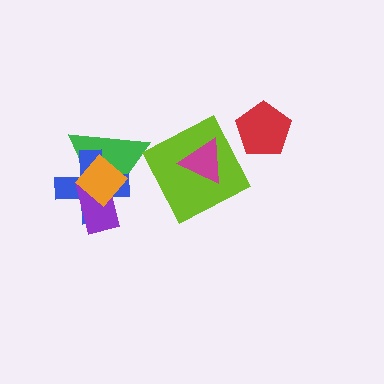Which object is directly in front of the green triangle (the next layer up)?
The blue cross is directly in front of the green triangle.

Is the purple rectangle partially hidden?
Yes, it is partially covered by another shape.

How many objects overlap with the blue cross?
3 objects overlap with the blue cross.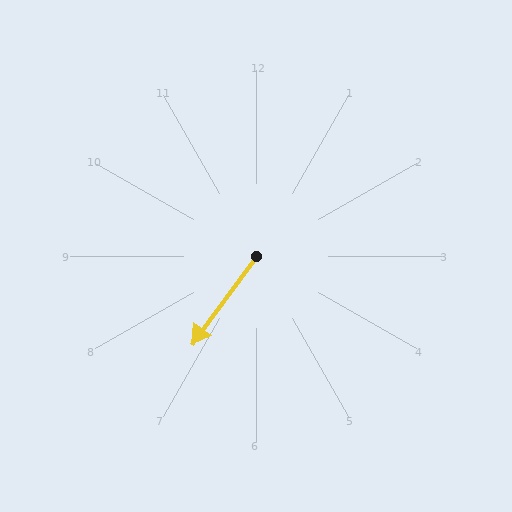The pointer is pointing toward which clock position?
Roughly 7 o'clock.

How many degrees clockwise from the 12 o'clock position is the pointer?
Approximately 216 degrees.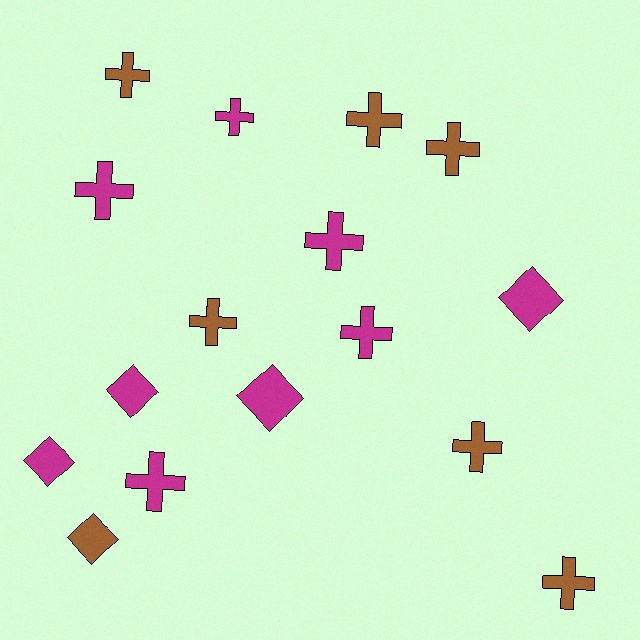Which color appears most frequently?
Magenta, with 9 objects.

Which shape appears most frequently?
Cross, with 11 objects.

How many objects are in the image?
There are 16 objects.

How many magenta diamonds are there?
There are 4 magenta diamonds.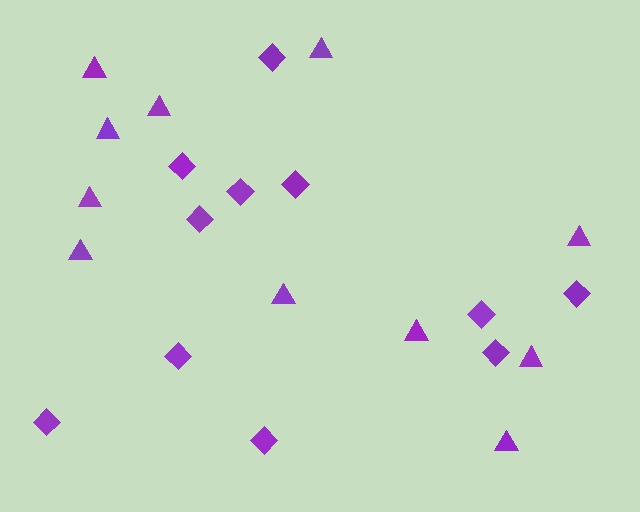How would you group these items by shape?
There are 2 groups: one group of diamonds (11) and one group of triangles (11).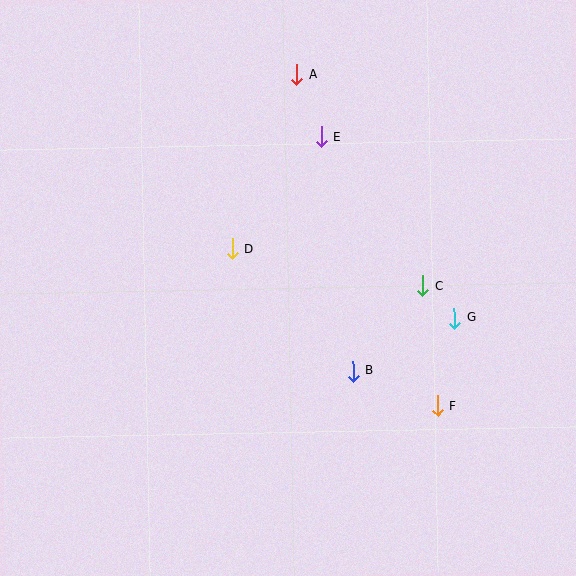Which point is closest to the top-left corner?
Point A is closest to the top-left corner.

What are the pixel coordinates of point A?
Point A is at (297, 74).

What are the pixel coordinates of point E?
Point E is at (321, 137).